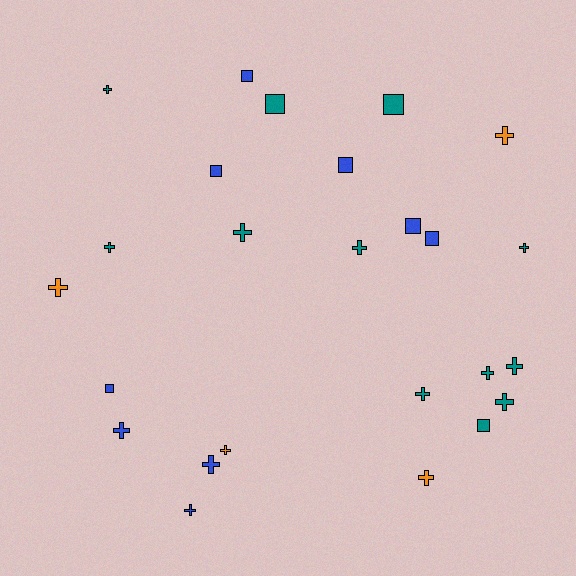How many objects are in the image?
There are 25 objects.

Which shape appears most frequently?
Cross, with 16 objects.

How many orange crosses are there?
There are 4 orange crosses.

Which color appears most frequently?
Teal, with 12 objects.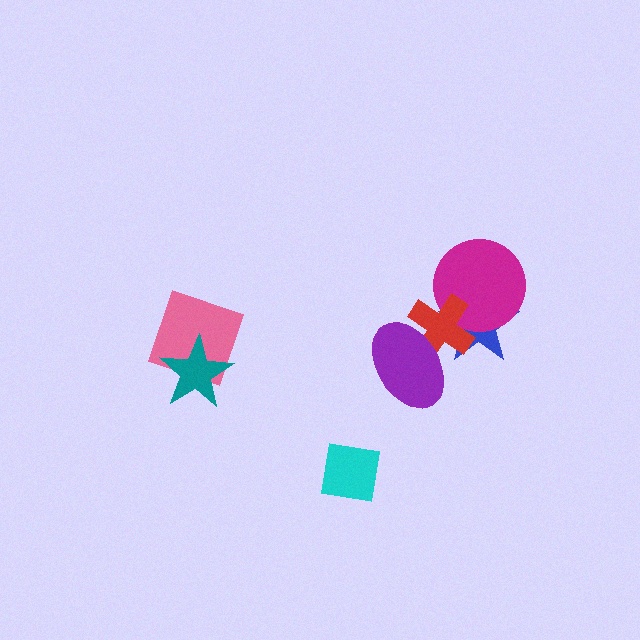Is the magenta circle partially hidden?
Yes, it is partially covered by another shape.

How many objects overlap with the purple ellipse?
1 object overlaps with the purple ellipse.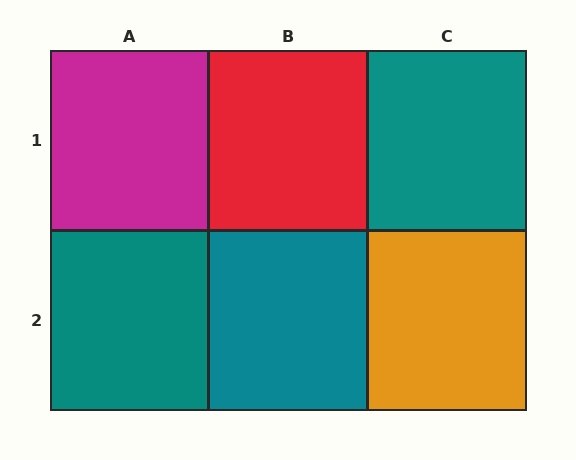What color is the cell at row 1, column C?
Teal.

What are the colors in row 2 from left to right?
Teal, teal, orange.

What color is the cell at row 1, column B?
Red.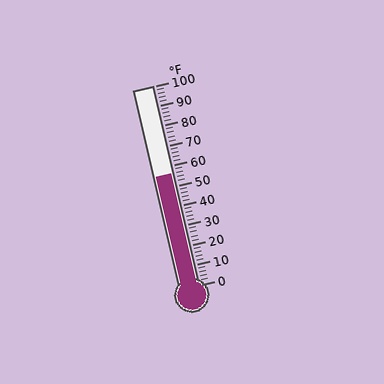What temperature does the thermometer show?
The thermometer shows approximately 56°F.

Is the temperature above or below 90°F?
The temperature is below 90°F.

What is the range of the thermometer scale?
The thermometer scale ranges from 0°F to 100°F.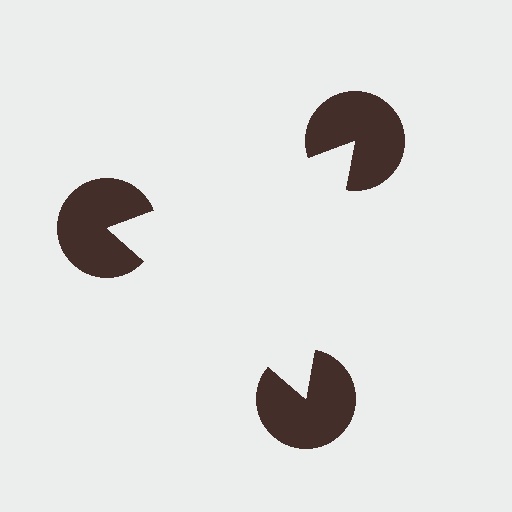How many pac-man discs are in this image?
There are 3 — one at each vertex of the illusory triangle.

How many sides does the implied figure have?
3 sides.